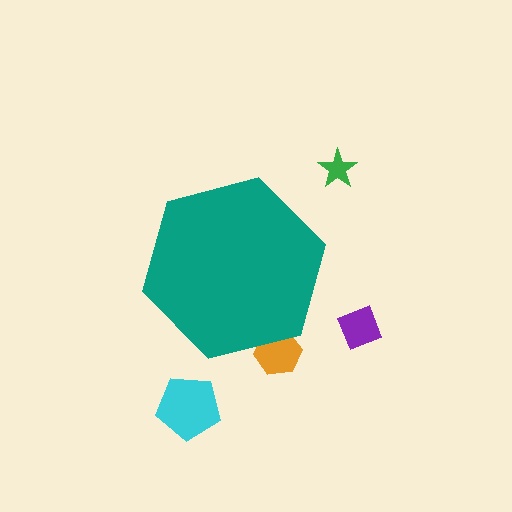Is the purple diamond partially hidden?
No, the purple diamond is fully visible.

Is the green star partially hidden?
No, the green star is fully visible.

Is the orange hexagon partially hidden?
Yes, the orange hexagon is partially hidden behind the teal hexagon.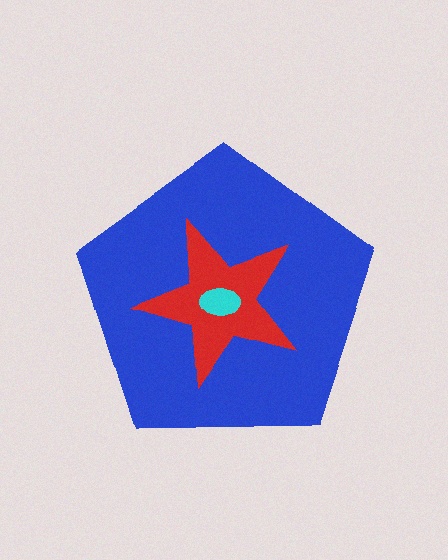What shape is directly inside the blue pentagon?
The red star.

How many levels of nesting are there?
3.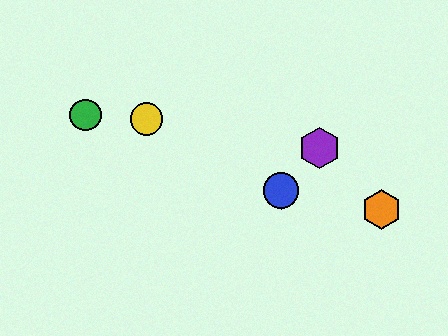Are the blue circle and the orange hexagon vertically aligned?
No, the blue circle is at x≈281 and the orange hexagon is at x≈382.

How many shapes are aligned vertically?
2 shapes (the red hexagon, the blue circle) are aligned vertically.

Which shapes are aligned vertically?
The red hexagon, the blue circle are aligned vertically.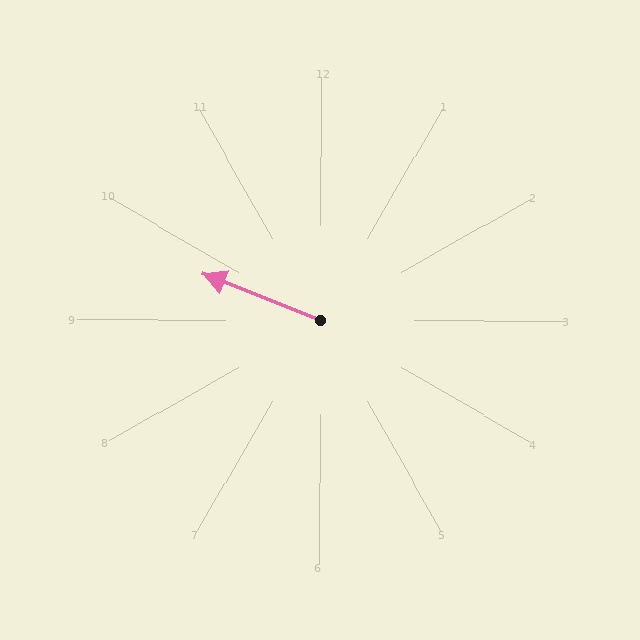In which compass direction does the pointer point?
West.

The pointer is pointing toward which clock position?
Roughly 10 o'clock.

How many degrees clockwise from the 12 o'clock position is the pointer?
Approximately 291 degrees.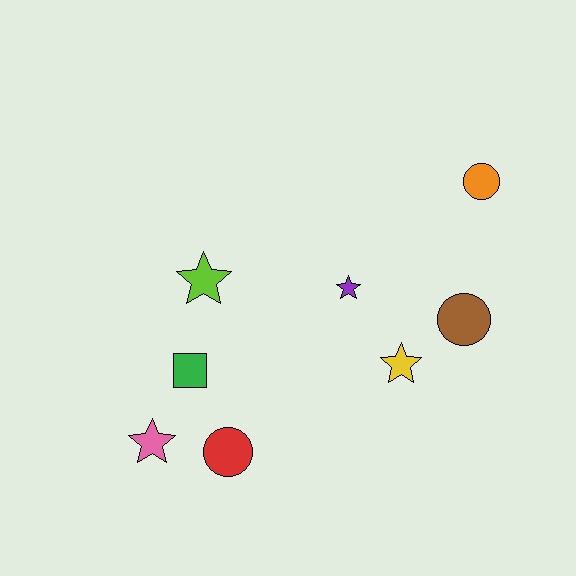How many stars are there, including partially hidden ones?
There are 4 stars.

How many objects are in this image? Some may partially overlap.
There are 8 objects.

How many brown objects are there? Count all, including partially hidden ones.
There is 1 brown object.